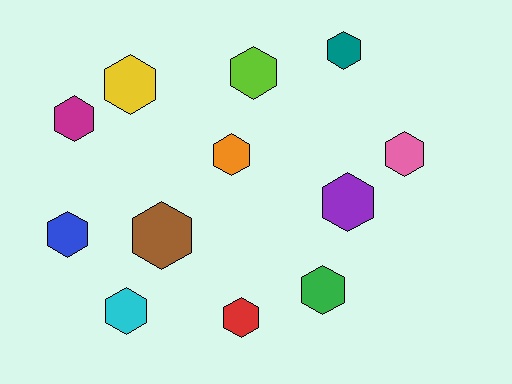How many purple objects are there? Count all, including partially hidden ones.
There is 1 purple object.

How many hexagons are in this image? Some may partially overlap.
There are 12 hexagons.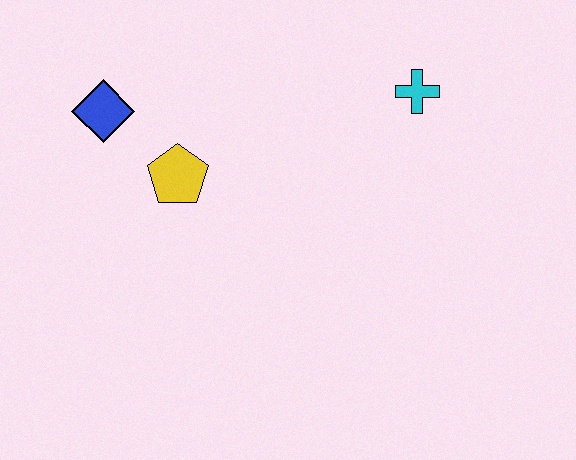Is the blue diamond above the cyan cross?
No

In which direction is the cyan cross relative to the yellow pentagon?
The cyan cross is to the right of the yellow pentagon.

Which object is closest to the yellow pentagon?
The blue diamond is closest to the yellow pentagon.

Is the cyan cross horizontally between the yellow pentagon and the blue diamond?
No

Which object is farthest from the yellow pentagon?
The cyan cross is farthest from the yellow pentagon.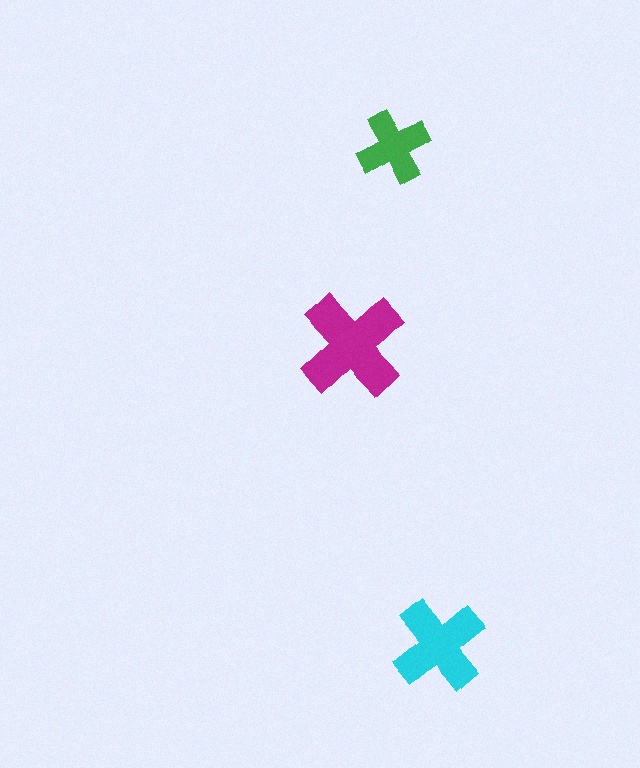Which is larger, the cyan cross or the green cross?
The cyan one.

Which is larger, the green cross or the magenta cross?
The magenta one.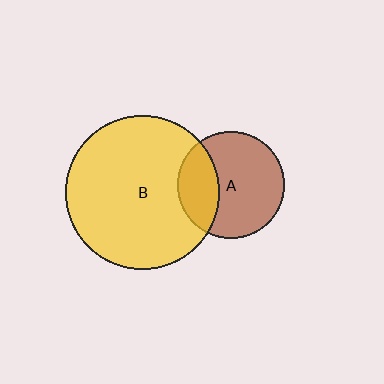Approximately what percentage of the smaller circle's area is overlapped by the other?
Approximately 30%.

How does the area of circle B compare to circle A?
Approximately 2.1 times.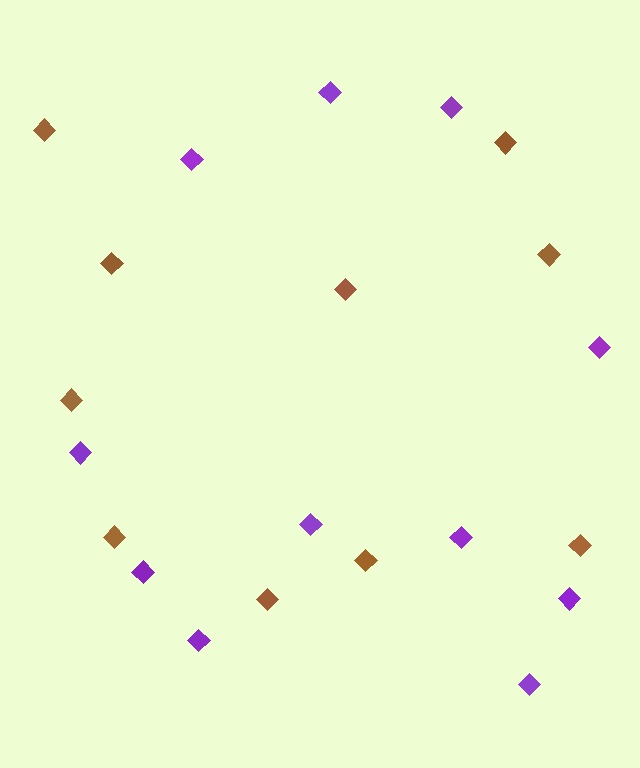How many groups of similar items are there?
There are 2 groups: one group of purple diamonds (11) and one group of brown diamonds (10).